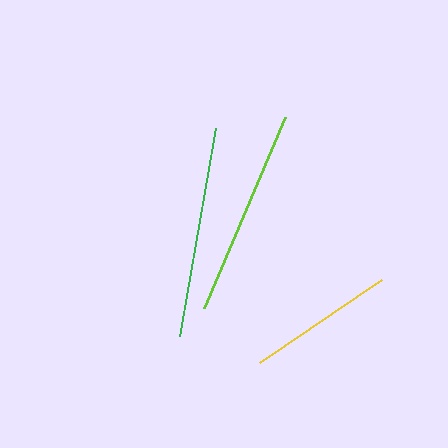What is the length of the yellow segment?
The yellow segment is approximately 148 pixels long.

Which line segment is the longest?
The green line is the longest at approximately 210 pixels.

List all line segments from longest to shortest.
From longest to shortest: green, lime, yellow.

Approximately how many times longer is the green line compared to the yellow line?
The green line is approximately 1.4 times the length of the yellow line.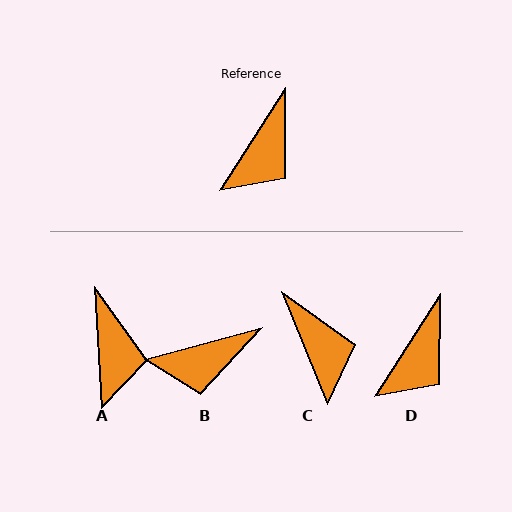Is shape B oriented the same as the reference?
No, it is off by about 42 degrees.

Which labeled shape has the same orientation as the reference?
D.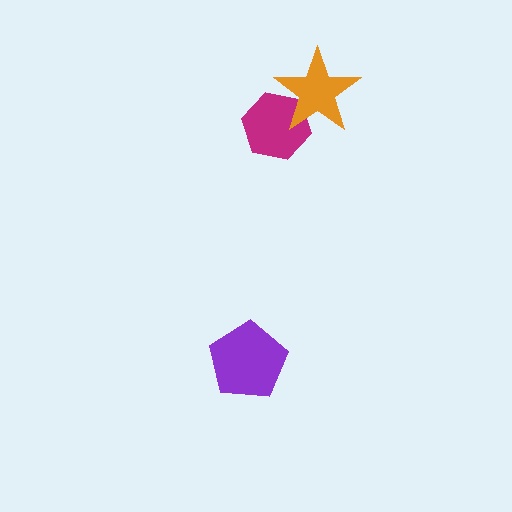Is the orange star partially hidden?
No, no other shape covers it.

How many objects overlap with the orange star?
1 object overlaps with the orange star.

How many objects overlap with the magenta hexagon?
1 object overlaps with the magenta hexagon.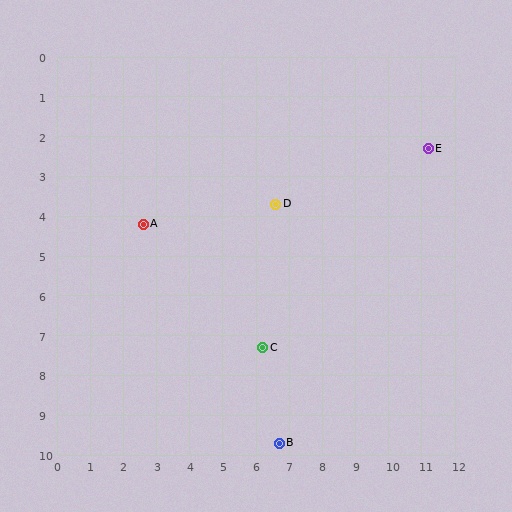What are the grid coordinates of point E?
Point E is at approximately (11.2, 2.3).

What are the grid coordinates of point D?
Point D is at approximately (6.6, 3.7).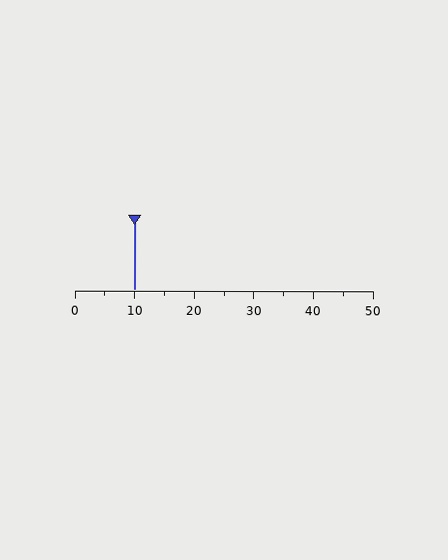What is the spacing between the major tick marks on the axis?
The major ticks are spaced 10 apart.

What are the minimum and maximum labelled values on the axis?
The axis runs from 0 to 50.